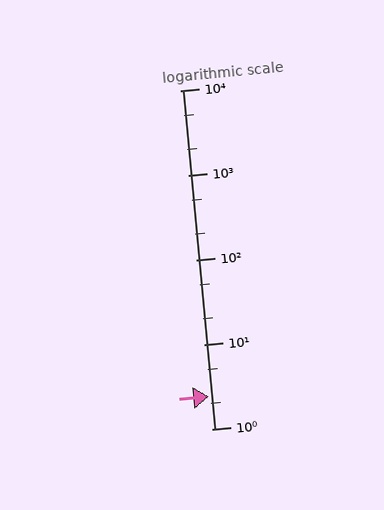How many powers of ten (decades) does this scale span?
The scale spans 4 decades, from 1 to 10000.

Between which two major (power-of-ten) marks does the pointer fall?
The pointer is between 1 and 10.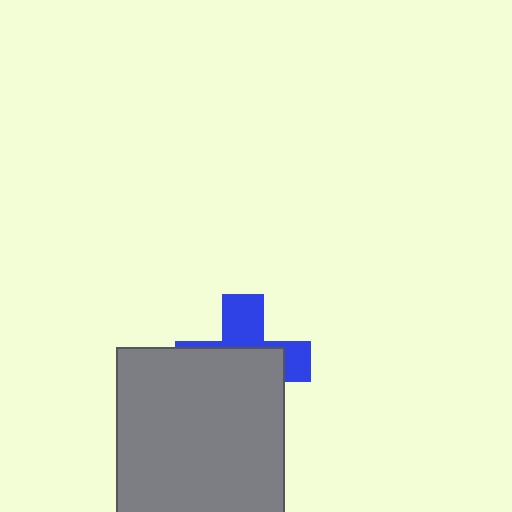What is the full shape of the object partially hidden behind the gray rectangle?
The partially hidden object is a blue cross.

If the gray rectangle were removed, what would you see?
You would see the complete blue cross.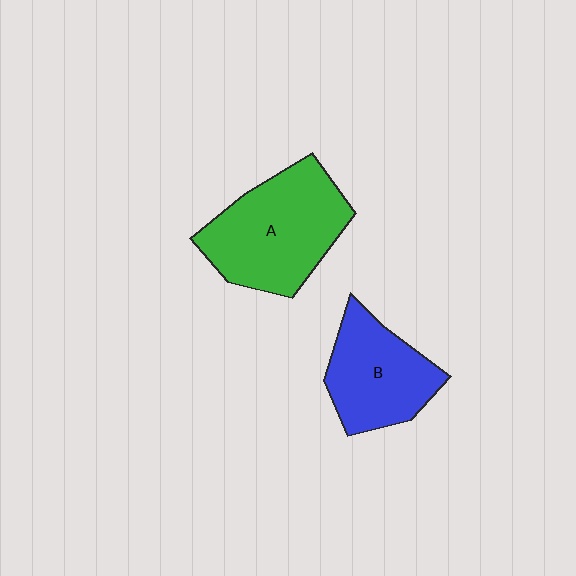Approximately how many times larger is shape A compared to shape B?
Approximately 1.4 times.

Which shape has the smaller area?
Shape B (blue).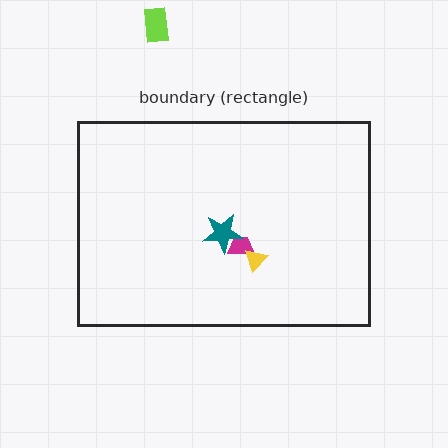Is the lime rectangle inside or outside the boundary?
Outside.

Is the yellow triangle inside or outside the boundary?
Inside.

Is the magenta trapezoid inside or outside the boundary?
Inside.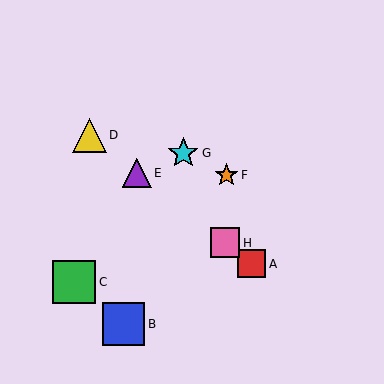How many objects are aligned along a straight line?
4 objects (A, D, E, H) are aligned along a straight line.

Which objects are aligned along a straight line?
Objects A, D, E, H are aligned along a straight line.